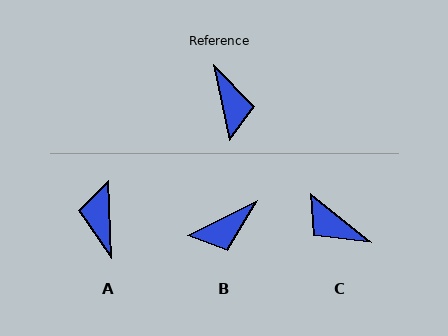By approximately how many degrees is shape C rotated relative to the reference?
Approximately 141 degrees clockwise.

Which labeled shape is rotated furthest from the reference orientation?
A, about 170 degrees away.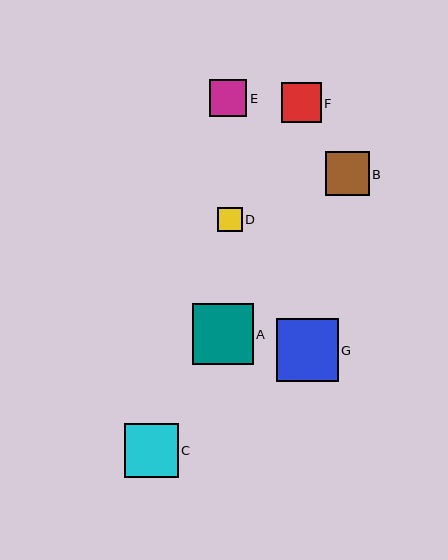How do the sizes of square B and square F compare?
Square B and square F are approximately the same size.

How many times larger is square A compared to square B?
Square A is approximately 1.4 times the size of square B.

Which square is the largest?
Square G is the largest with a size of approximately 62 pixels.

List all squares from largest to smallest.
From largest to smallest: G, A, C, B, F, E, D.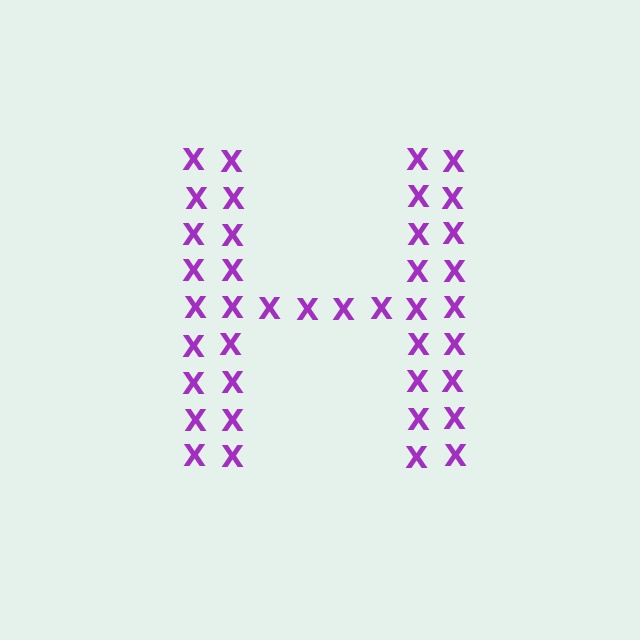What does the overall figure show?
The overall figure shows the letter H.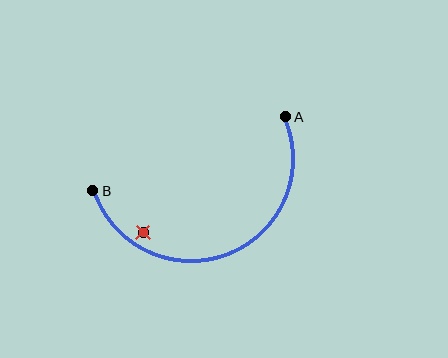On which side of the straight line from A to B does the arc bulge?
The arc bulges below the straight line connecting A and B.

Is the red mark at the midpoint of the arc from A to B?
No — the red mark does not lie on the arc at all. It sits slightly inside the curve.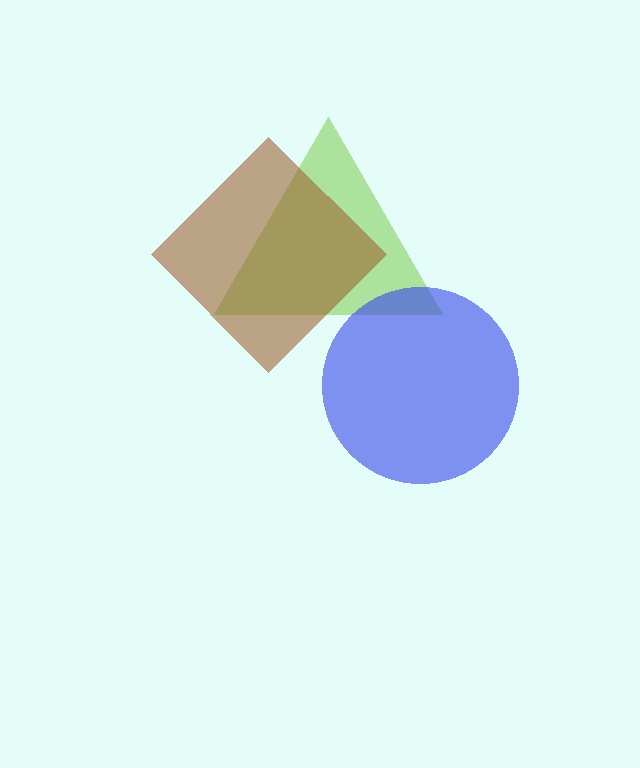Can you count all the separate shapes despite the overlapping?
Yes, there are 3 separate shapes.